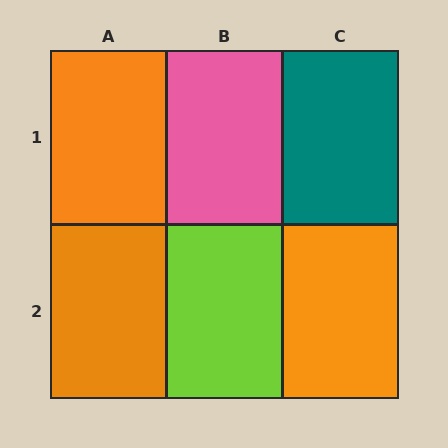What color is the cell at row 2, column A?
Orange.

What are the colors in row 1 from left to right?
Orange, pink, teal.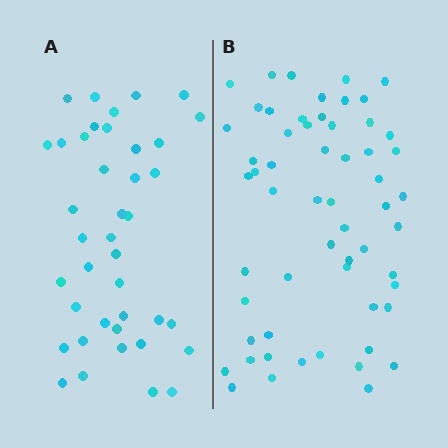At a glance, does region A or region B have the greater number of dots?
Region B (the right region) has more dots.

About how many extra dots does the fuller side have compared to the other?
Region B has approximately 20 more dots than region A.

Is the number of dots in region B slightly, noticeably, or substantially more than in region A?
Region B has substantially more. The ratio is roughly 1.4 to 1.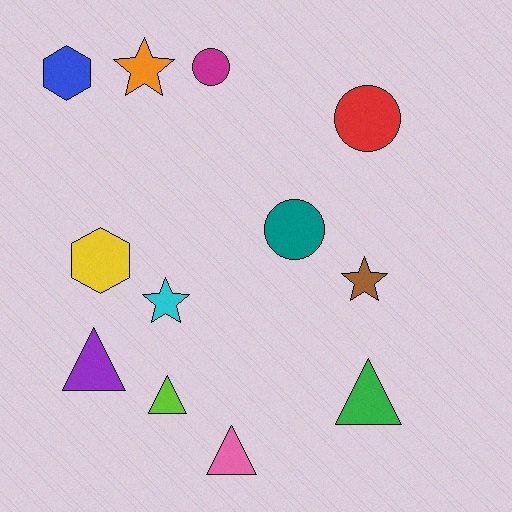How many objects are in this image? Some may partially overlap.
There are 12 objects.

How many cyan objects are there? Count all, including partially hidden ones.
There is 1 cyan object.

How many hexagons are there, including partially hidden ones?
There are 2 hexagons.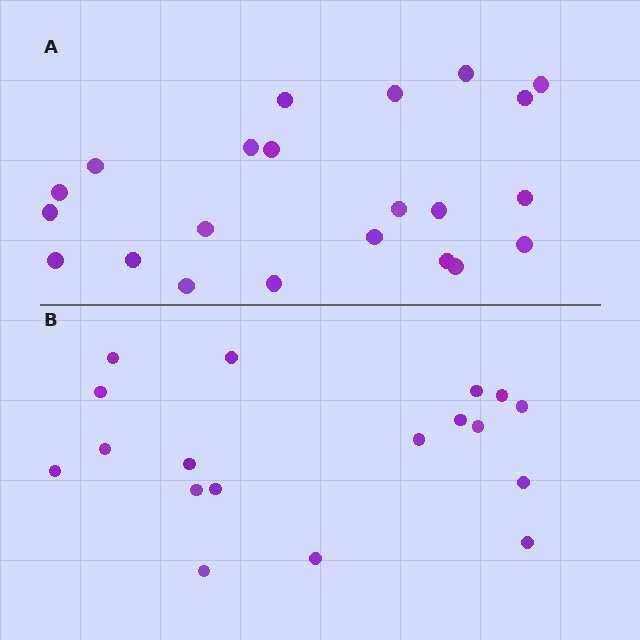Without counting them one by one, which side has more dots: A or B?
Region A (the top region) has more dots.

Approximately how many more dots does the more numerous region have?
Region A has about 4 more dots than region B.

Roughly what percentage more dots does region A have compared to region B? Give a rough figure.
About 20% more.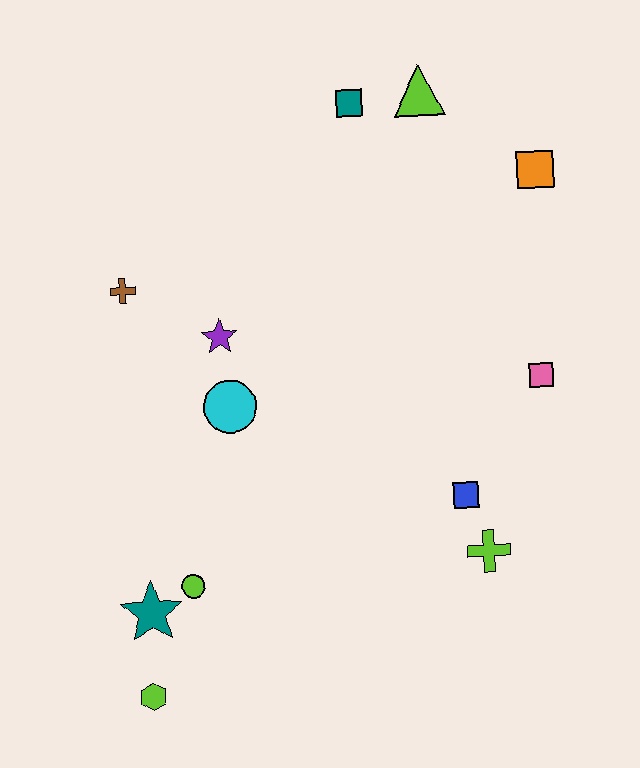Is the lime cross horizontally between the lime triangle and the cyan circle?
No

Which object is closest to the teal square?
The lime triangle is closest to the teal square.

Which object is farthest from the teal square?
The lime hexagon is farthest from the teal square.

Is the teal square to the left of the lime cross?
Yes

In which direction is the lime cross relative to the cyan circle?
The lime cross is to the right of the cyan circle.